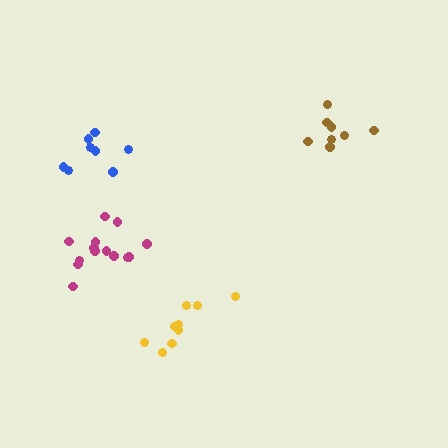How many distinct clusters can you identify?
There are 4 distinct clusters.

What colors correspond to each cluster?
The clusters are colored: brown, magenta, blue, yellow.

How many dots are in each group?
Group 1: 8 dots, Group 2: 14 dots, Group 3: 8 dots, Group 4: 9 dots (39 total).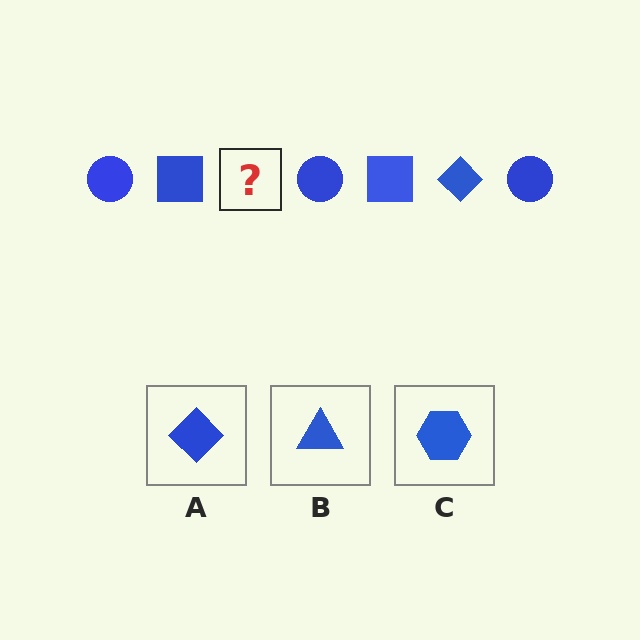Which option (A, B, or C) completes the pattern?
A.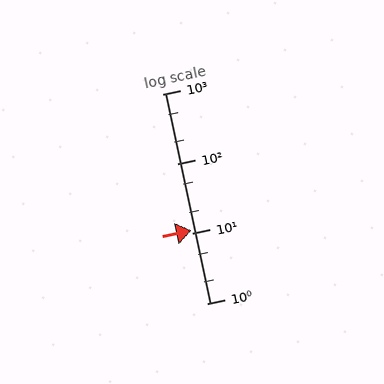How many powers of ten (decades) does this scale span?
The scale spans 3 decades, from 1 to 1000.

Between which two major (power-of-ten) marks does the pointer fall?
The pointer is between 10 and 100.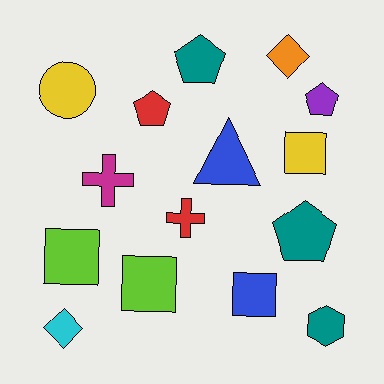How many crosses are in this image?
There are 2 crosses.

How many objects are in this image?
There are 15 objects.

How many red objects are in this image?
There are 2 red objects.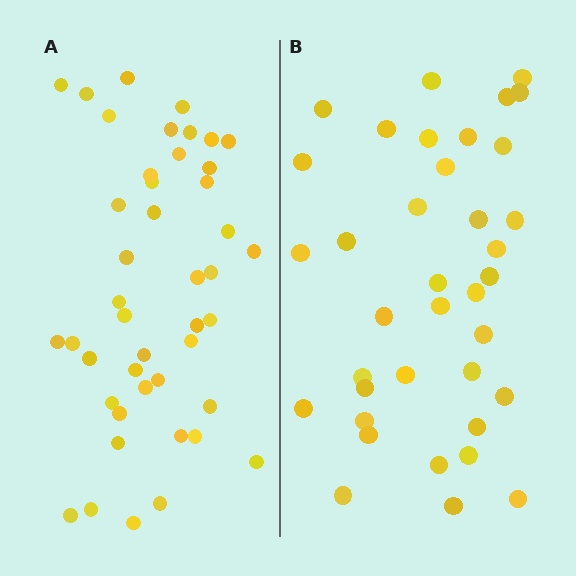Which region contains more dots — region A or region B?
Region A (the left region) has more dots.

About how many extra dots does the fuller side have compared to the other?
Region A has roughly 8 or so more dots than region B.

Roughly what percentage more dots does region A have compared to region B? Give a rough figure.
About 20% more.